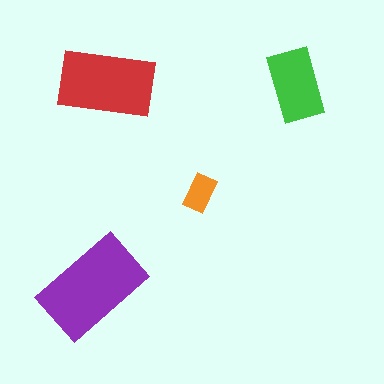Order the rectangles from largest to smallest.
the purple one, the red one, the green one, the orange one.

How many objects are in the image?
There are 4 objects in the image.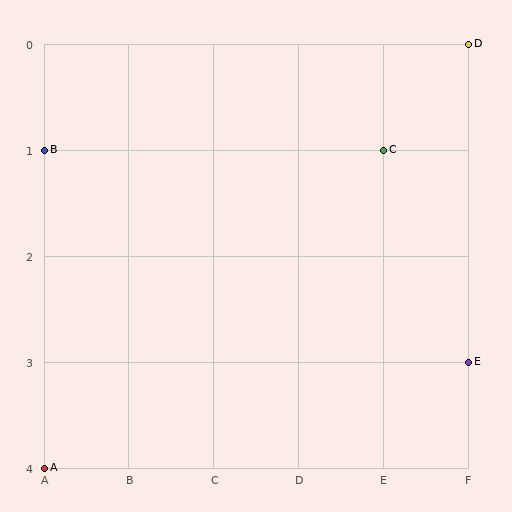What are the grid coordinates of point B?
Point B is at grid coordinates (A, 1).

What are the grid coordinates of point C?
Point C is at grid coordinates (E, 1).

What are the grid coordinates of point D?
Point D is at grid coordinates (F, 0).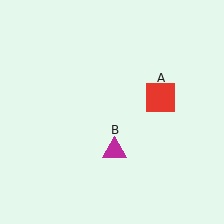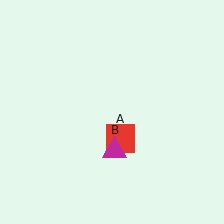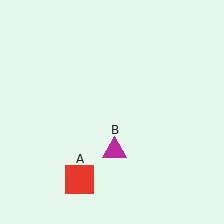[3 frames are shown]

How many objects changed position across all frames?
1 object changed position: red square (object A).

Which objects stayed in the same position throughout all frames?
Magenta triangle (object B) remained stationary.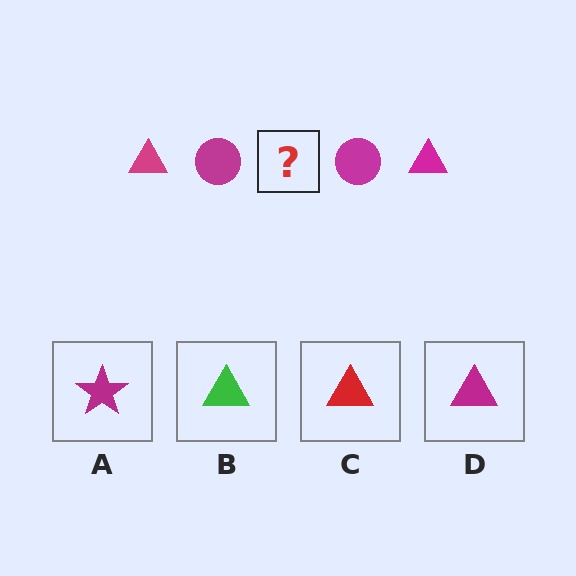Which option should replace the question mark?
Option D.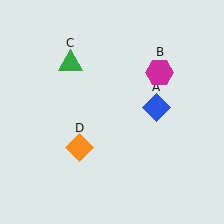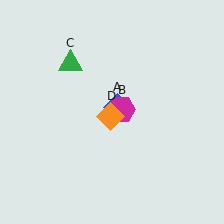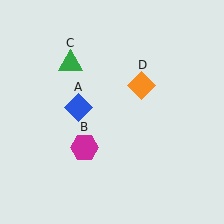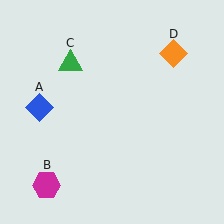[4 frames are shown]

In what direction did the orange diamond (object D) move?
The orange diamond (object D) moved up and to the right.